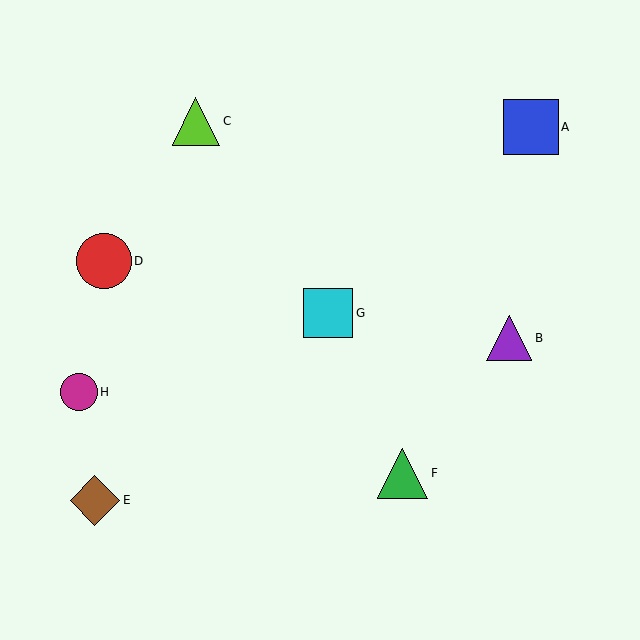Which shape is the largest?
The red circle (labeled D) is the largest.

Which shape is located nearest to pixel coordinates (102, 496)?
The brown diamond (labeled E) at (95, 500) is nearest to that location.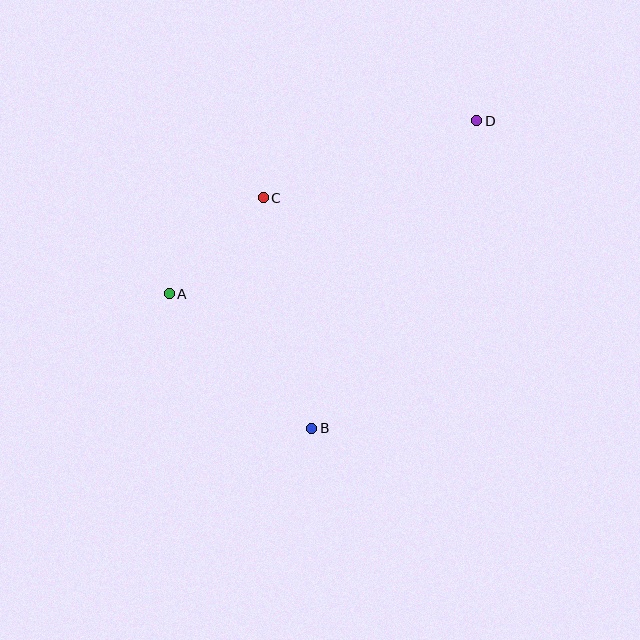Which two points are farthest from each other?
Points A and D are farthest from each other.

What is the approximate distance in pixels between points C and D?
The distance between C and D is approximately 227 pixels.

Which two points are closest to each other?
Points A and C are closest to each other.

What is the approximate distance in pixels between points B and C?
The distance between B and C is approximately 236 pixels.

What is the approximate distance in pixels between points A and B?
The distance between A and B is approximately 196 pixels.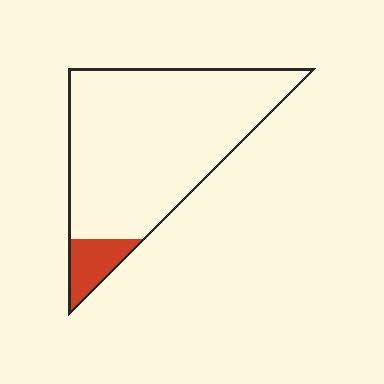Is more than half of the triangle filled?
No.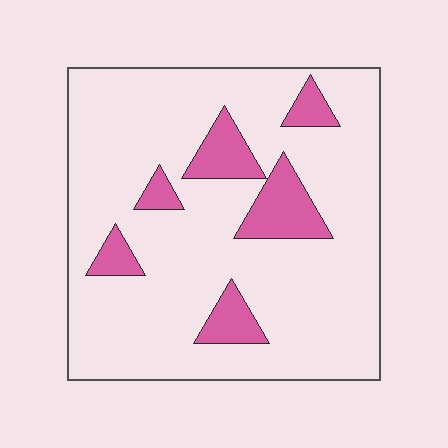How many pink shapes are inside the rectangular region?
6.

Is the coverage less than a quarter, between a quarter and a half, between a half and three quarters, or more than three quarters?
Less than a quarter.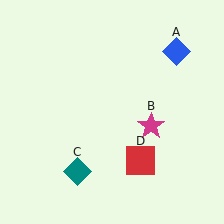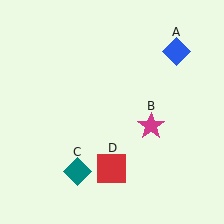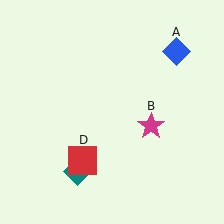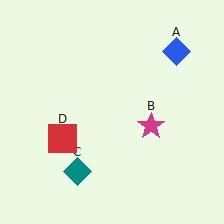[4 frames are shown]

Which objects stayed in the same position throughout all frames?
Blue diamond (object A) and magenta star (object B) and teal diamond (object C) remained stationary.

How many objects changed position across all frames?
1 object changed position: red square (object D).